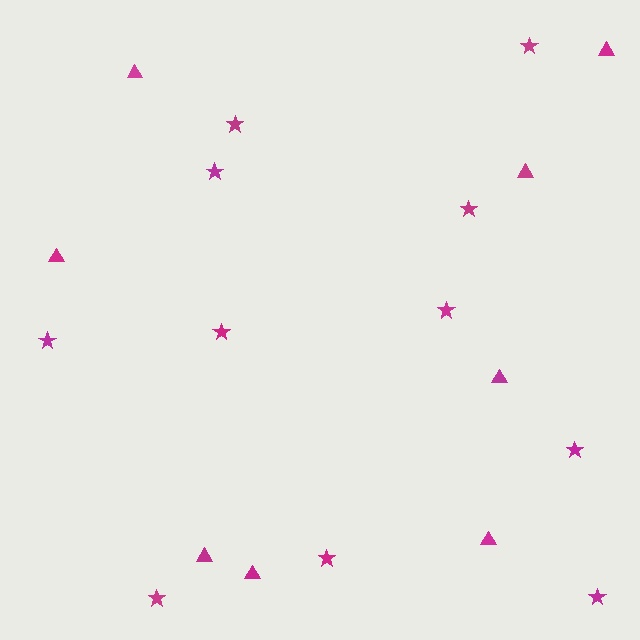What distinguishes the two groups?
There are 2 groups: one group of stars (11) and one group of triangles (8).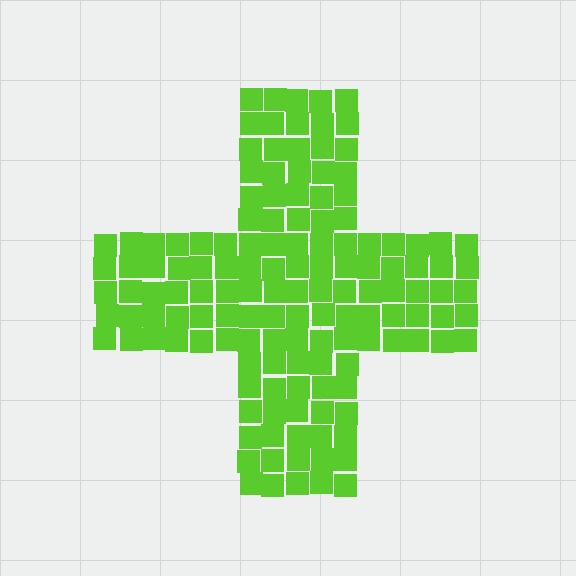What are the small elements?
The small elements are squares.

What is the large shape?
The large shape is a cross.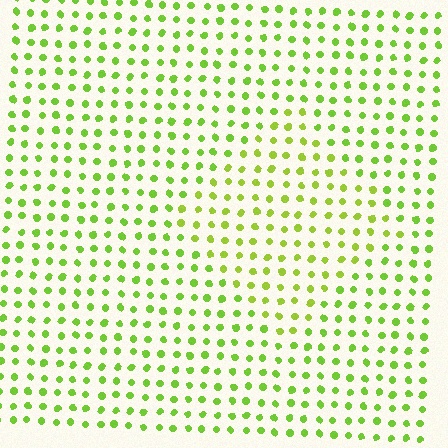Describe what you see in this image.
The image is filled with small lime elements in a uniform arrangement. A diamond-shaped region is visible where the elements are tinted to a slightly different hue, forming a subtle color boundary.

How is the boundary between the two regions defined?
The boundary is defined purely by a slight shift in hue (about 16 degrees). Spacing, size, and orientation are identical on both sides.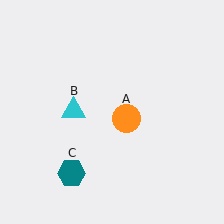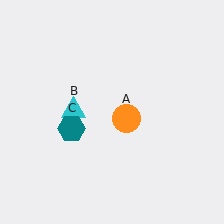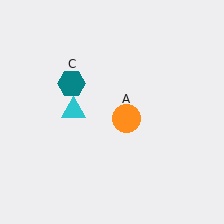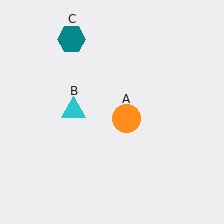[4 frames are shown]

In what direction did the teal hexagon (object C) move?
The teal hexagon (object C) moved up.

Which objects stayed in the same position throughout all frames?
Orange circle (object A) and cyan triangle (object B) remained stationary.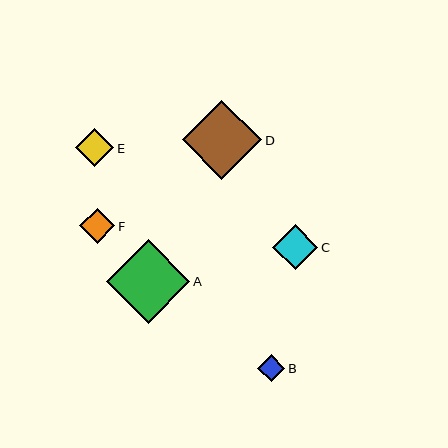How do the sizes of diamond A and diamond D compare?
Diamond A and diamond D are approximately the same size.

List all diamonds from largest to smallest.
From largest to smallest: A, D, C, E, F, B.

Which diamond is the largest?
Diamond A is the largest with a size of approximately 84 pixels.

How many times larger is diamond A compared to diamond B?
Diamond A is approximately 3.1 times the size of diamond B.